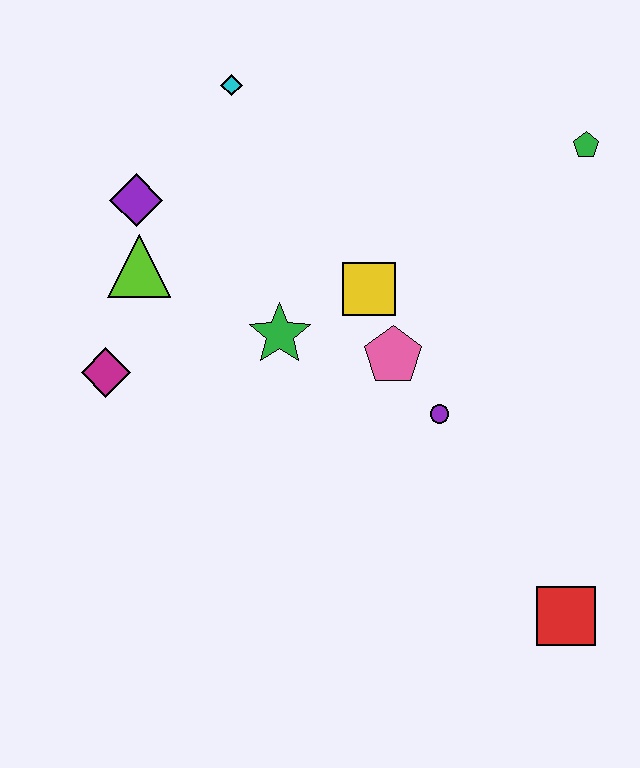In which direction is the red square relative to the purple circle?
The red square is below the purple circle.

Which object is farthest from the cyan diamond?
The red square is farthest from the cyan diamond.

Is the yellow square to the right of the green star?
Yes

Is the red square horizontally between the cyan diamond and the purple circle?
No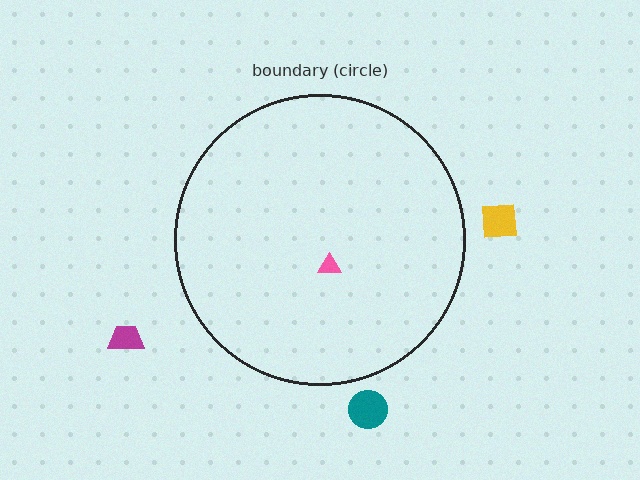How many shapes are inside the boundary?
1 inside, 3 outside.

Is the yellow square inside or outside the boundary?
Outside.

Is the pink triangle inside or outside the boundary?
Inside.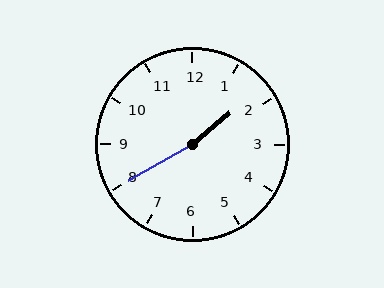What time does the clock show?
1:40.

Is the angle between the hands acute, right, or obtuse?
It is obtuse.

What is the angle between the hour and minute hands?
Approximately 170 degrees.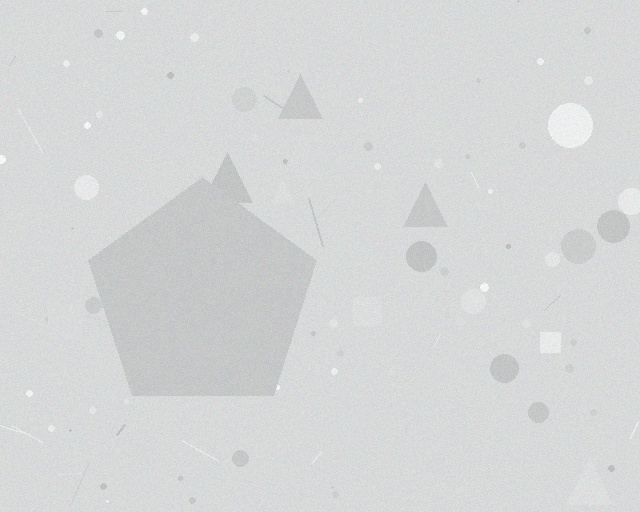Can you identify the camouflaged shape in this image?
The camouflaged shape is a pentagon.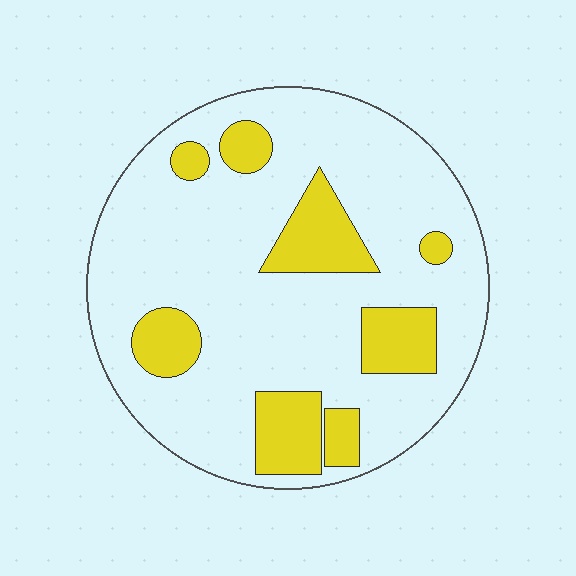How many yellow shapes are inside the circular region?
8.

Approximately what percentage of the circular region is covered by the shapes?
Approximately 20%.